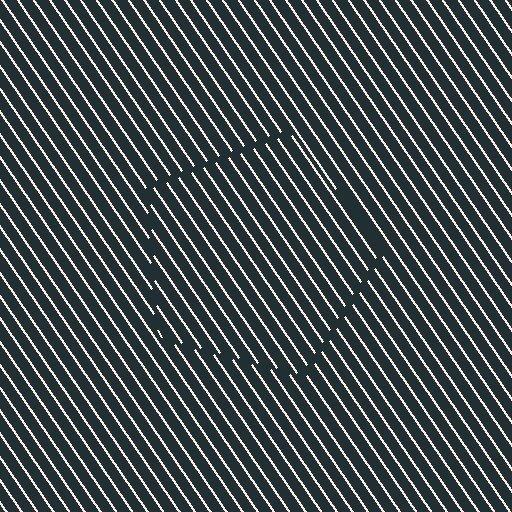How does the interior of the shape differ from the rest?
The interior of the shape contains the same grating, shifted by half a period — the contour is defined by the phase discontinuity where line-ends from the inner and outer gratings abut.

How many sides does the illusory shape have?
5 sides — the line-ends trace a pentagon.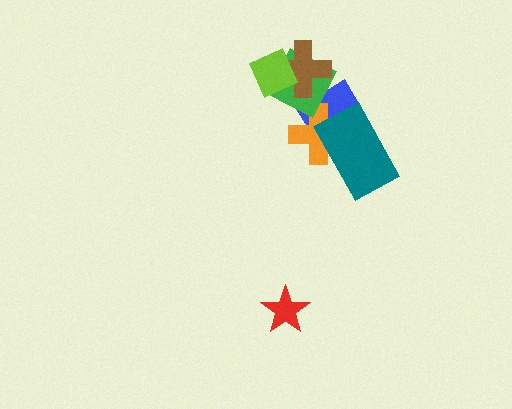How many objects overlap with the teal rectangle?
2 objects overlap with the teal rectangle.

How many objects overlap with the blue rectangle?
4 objects overlap with the blue rectangle.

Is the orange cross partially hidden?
Yes, it is partially covered by another shape.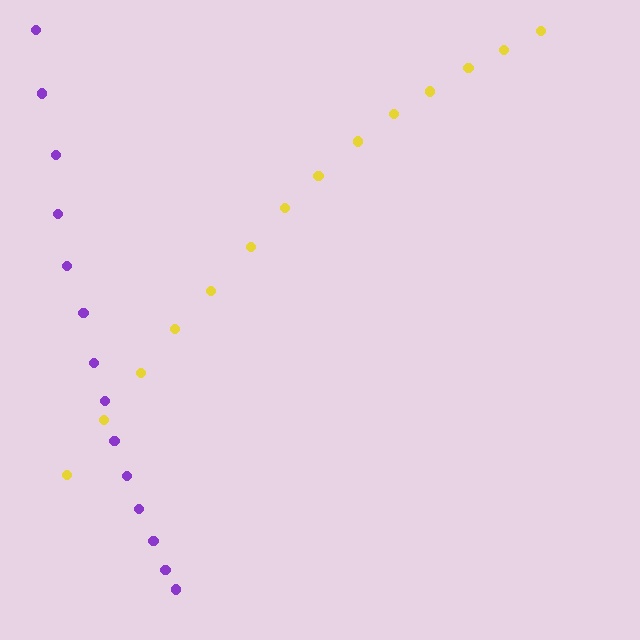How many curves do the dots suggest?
There are 2 distinct paths.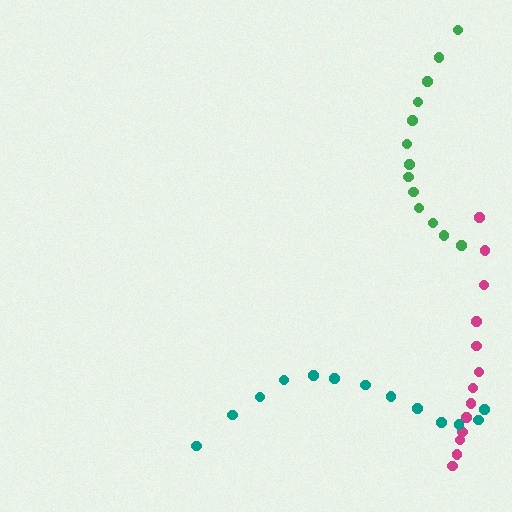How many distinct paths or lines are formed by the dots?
There are 3 distinct paths.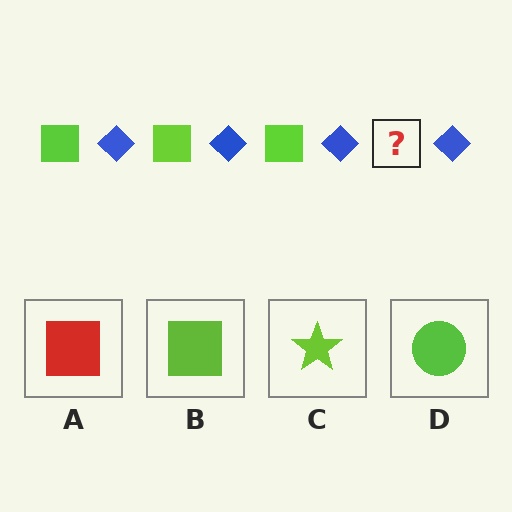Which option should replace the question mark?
Option B.